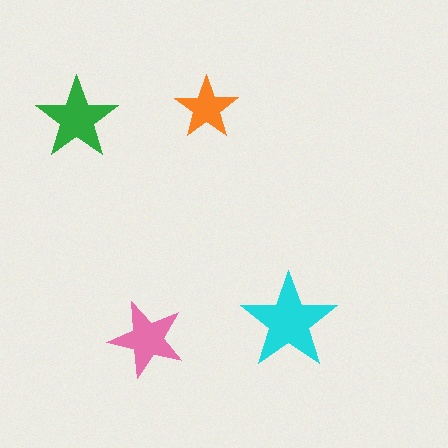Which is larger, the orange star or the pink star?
The pink one.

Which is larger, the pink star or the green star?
The green one.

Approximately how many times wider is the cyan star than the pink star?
About 1.5 times wider.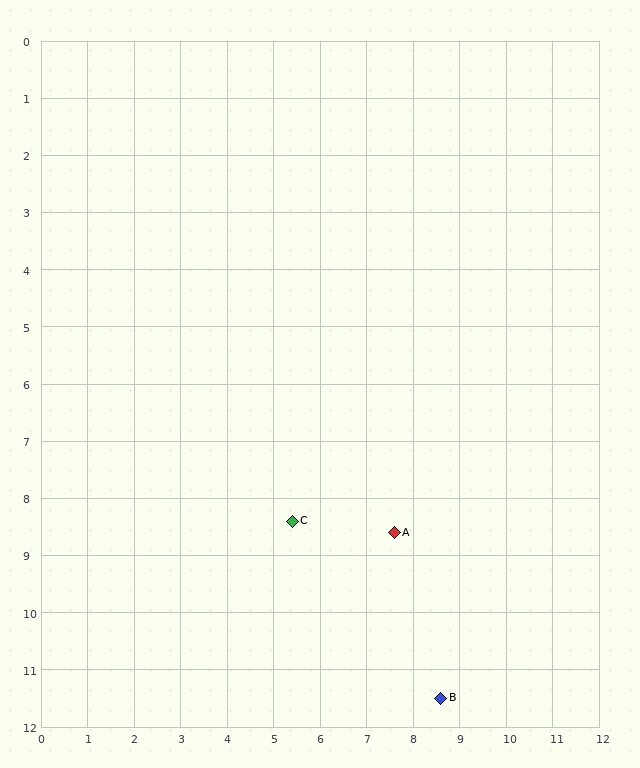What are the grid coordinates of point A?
Point A is at approximately (7.6, 8.6).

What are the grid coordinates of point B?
Point B is at approximately (8.6, 11.5).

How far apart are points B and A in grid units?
Points B and A are about 3.1 grid units apart.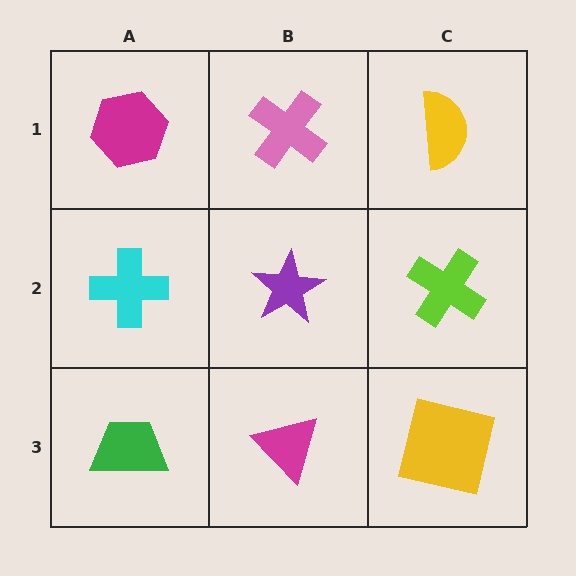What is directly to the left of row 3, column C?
A magenta triangle.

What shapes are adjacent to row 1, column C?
A lime cross (row 2, column C), a pink cross (row 1, column B).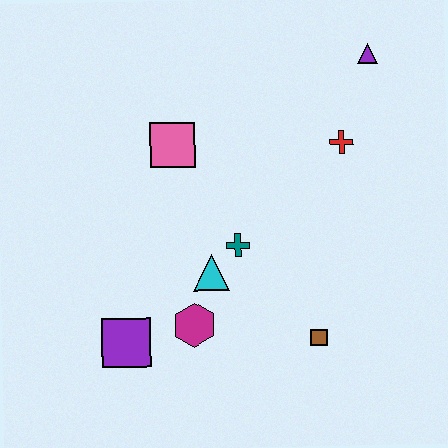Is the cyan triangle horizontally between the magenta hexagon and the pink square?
No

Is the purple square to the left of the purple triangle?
Yes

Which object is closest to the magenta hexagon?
The cyan triangle is closest to the magenta hexagon.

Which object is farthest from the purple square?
The purple triangle is farthest from the purple square.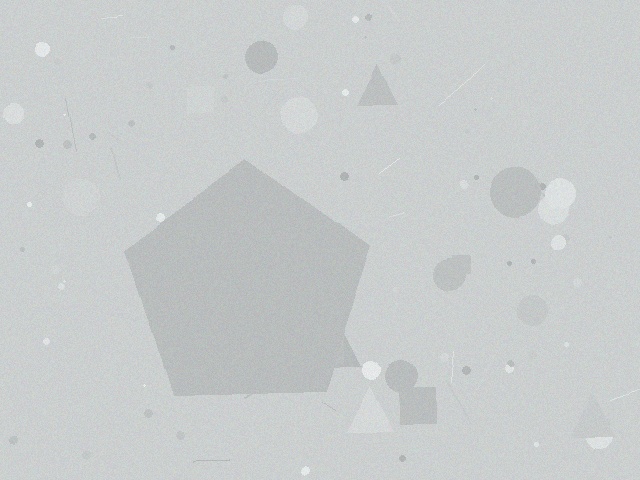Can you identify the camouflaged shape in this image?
The camouflaged shape is a pentagon.